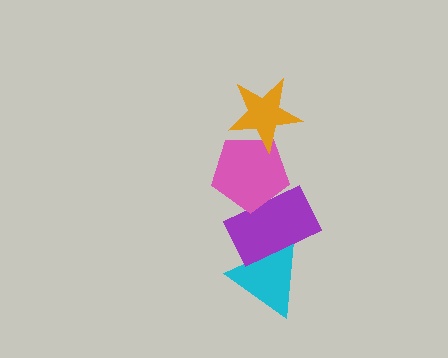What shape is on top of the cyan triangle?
The purple rectangle is on top of the cyan triangle.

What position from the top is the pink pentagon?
The pink pentagon is 2nd from the top.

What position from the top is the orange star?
The orange star is 1st from the top.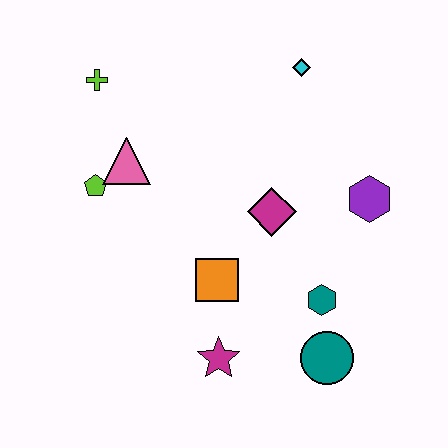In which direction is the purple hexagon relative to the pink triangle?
The purple hexagon is to the right of the pink triangle.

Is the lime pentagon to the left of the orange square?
Yes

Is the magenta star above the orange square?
No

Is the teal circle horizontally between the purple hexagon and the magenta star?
Yes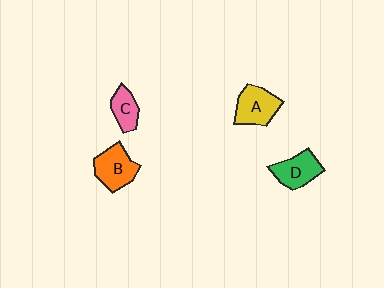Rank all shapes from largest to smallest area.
From largest to smallest: B (orange), A (yellow), D (green), C (pink).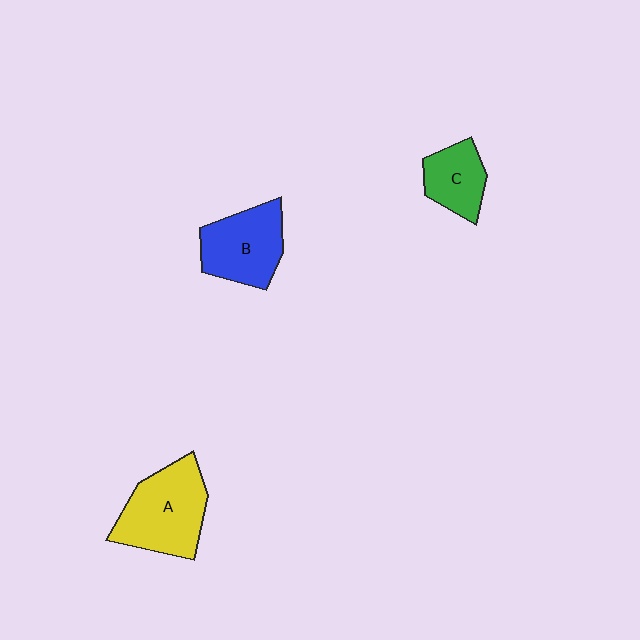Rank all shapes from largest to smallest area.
From largest to smallest: A (yellow), B (blue), C (green).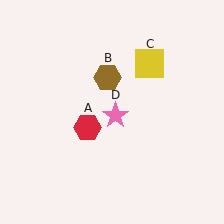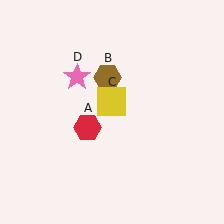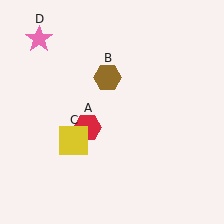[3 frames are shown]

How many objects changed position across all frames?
2 objects changed position: yellow square (object C), pink star (object D).